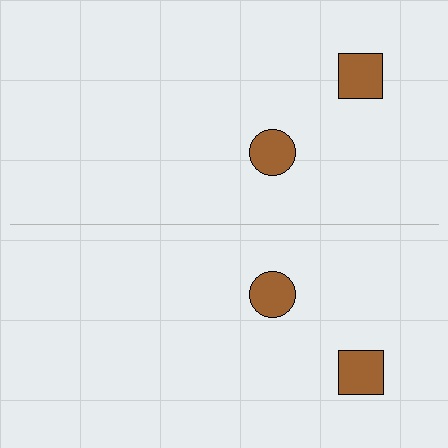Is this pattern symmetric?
Yes, this pattern has bilateral (reflection) symmetry.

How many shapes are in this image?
There are 4 shapes in this image.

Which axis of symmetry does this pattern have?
The pattern has a horizontal axis of symmetry running through the center of the image.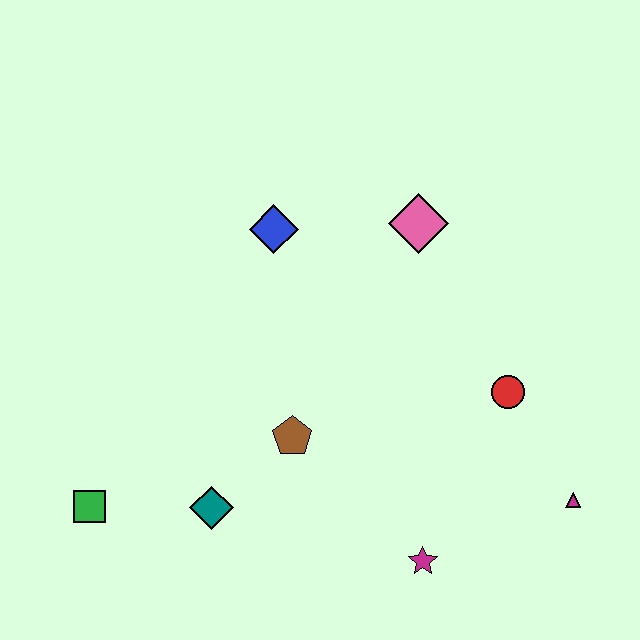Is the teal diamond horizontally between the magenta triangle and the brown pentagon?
No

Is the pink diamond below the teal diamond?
No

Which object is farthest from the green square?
The magenta triangle is farthest from the green square.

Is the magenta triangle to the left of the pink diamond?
No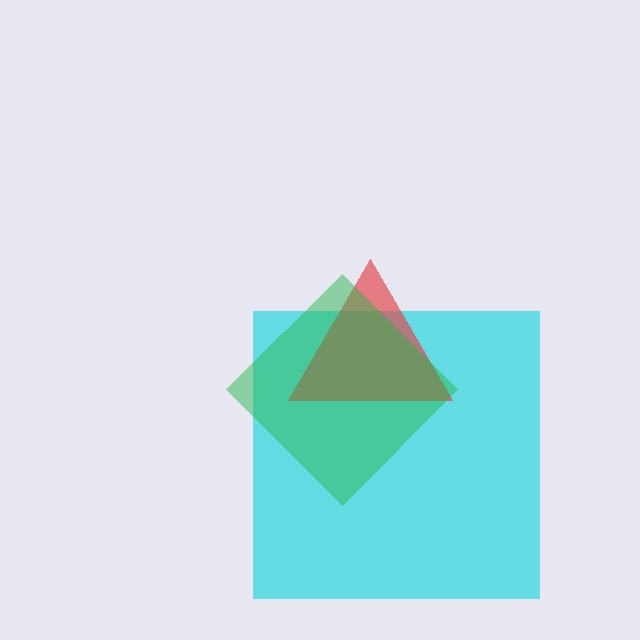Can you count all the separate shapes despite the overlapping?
Yes, there are 3 separate shapes.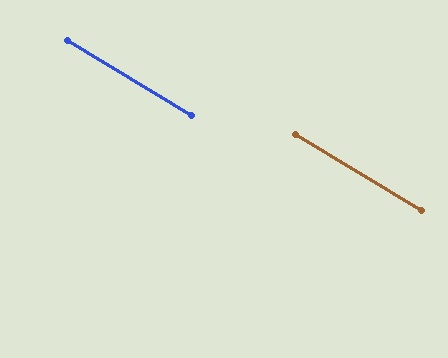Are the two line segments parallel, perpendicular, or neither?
Parallel — their directions differ by only 0.6°.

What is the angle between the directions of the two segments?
Approximately 1 degree.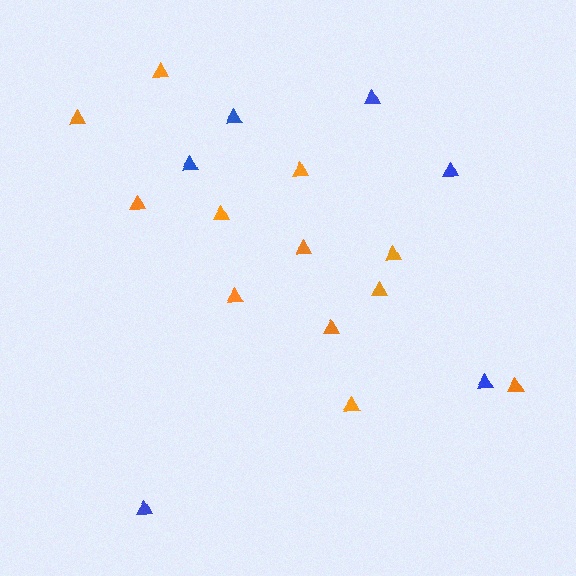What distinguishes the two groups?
There are 2 groups: one group of blue triangles (6) and one group of orange triangles (12).